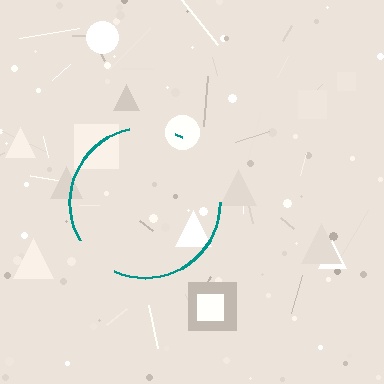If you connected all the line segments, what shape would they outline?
They would outline a circle.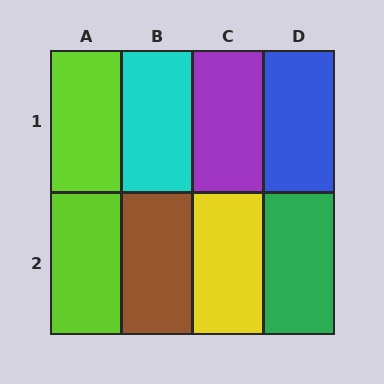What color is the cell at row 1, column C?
Purple.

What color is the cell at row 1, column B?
Cyan.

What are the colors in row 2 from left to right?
Lime, brown, yellow, green.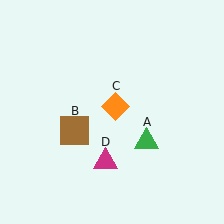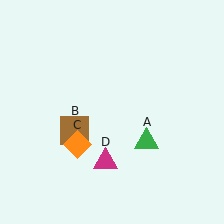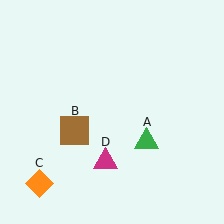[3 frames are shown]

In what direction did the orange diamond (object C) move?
The orange diamond (object C) moved down and to the left.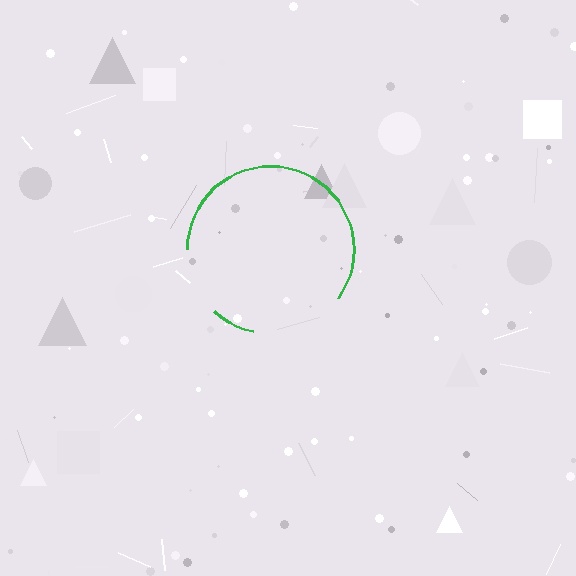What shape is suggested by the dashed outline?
The dashed outline suggests a circle.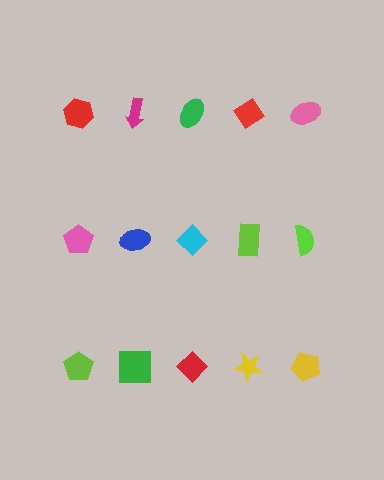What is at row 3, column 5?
A yellow pentagon.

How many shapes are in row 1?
5 shapes.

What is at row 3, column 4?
A yellow star.